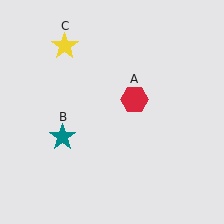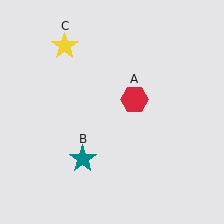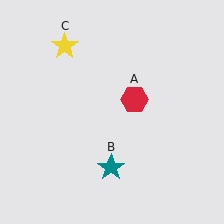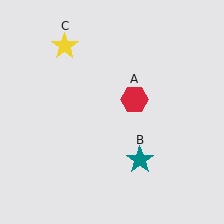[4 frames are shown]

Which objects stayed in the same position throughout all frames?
Red hexagon (object A) and yellow star (object C) remained stationary.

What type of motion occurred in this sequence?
The teal star (object B) rotated counterclockwise around the center of the scene.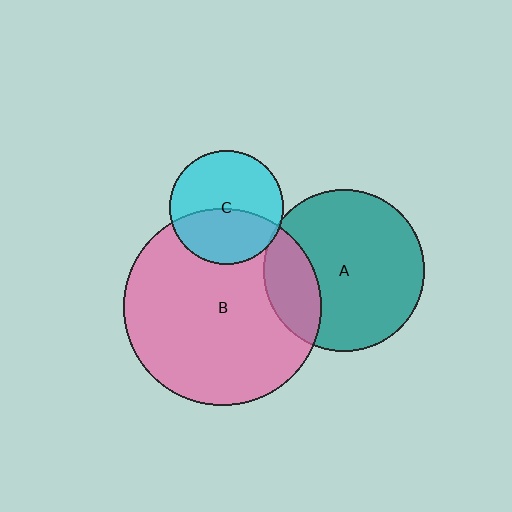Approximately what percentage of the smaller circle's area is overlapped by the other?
Approximately 20%.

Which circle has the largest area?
Circle B (pink).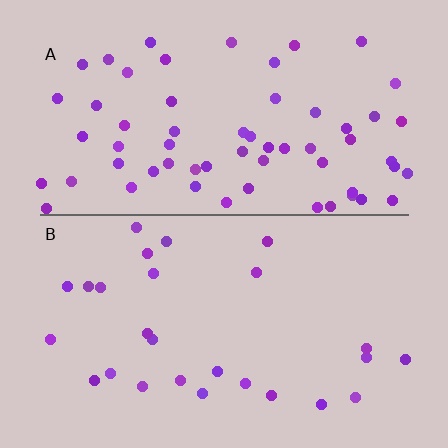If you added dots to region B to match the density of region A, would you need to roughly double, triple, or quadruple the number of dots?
Approximately double.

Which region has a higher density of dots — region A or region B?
A (the top).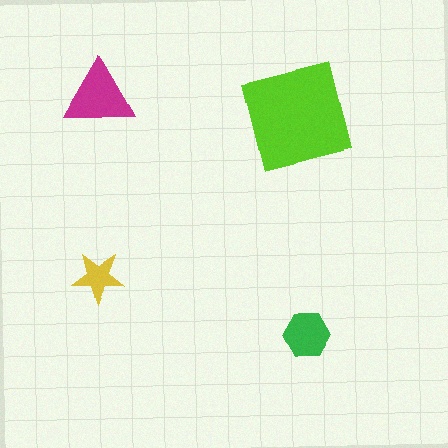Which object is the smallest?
The yellow star.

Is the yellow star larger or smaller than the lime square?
Smaller.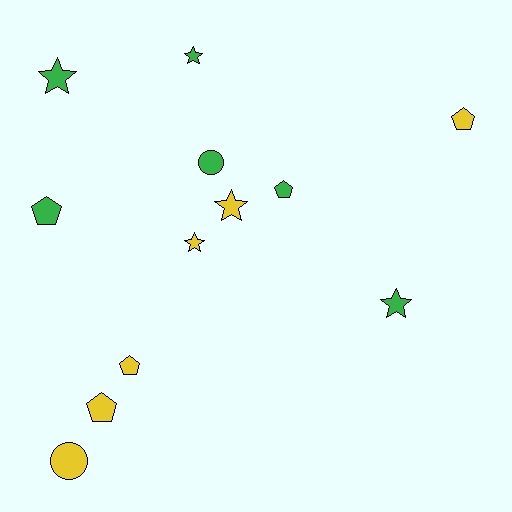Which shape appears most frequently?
Pentagon, with 5 objects.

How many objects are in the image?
There are 12 objects.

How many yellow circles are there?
There is 1 yellow circle.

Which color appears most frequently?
Yellow, with 6 objects.